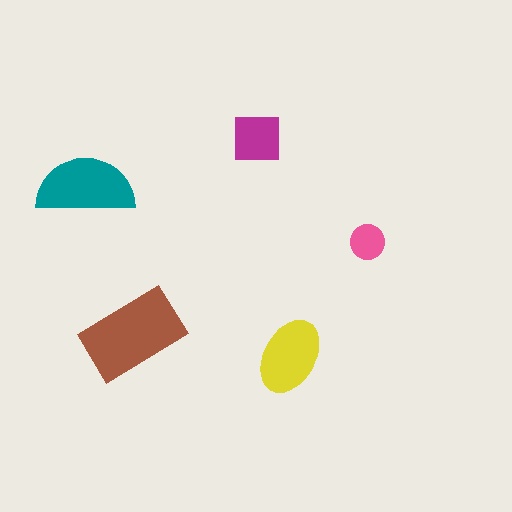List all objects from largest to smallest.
The brown rectangle, the teal semicircle, the yellow ellipse, the magenta square, the pink circle.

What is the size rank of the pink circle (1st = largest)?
5th.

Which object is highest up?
The magenta square is topmost.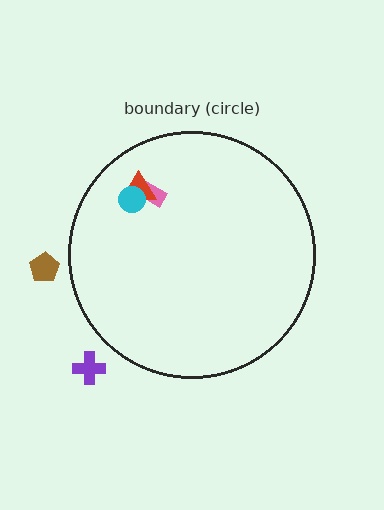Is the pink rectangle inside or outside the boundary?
Inside.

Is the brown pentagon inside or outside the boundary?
Outside.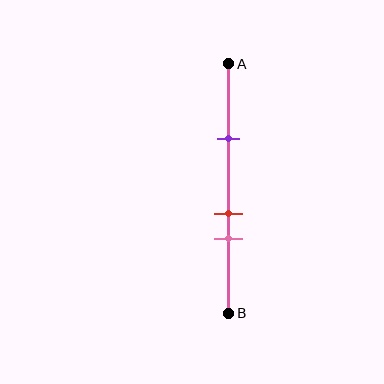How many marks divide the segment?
There are 3 marks dividing the segment.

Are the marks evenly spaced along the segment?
No, the marks are not evenly spaced.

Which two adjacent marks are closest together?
The red and pink marks are the closest adjacent pair.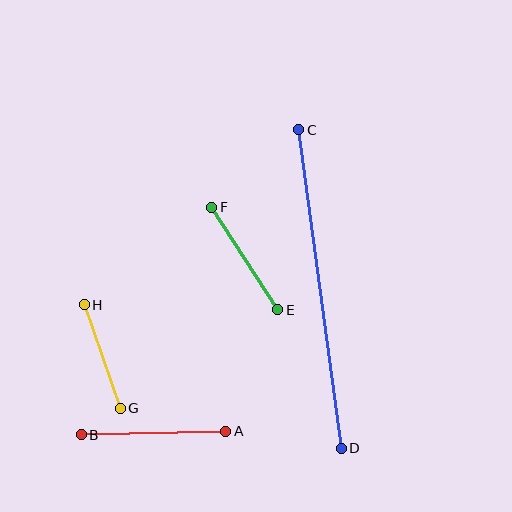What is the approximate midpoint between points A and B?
The midpoint is at approximately (153, 433) pixels.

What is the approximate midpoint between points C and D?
The midpoint is at approximately (320, 289) pixels.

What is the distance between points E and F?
The distance is approximately 122 pixels.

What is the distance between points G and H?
The distance is approximately 110 pixels.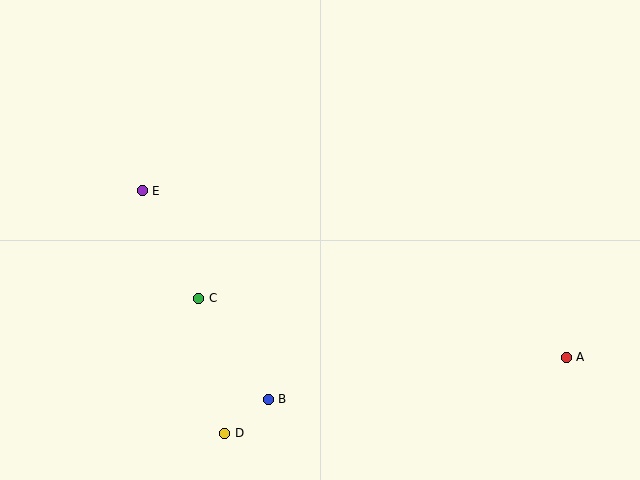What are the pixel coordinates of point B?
Point B is at (268, 399).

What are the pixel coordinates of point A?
Point A is at (566, 357).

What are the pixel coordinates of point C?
Point C is at (199, 298).